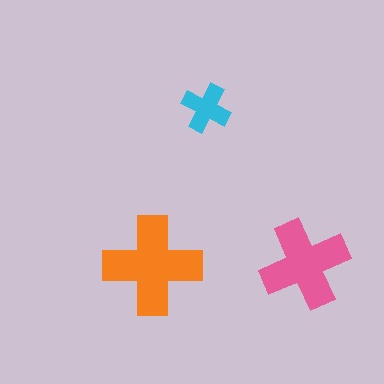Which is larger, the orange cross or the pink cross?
The orange one.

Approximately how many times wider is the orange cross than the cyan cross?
About 2 times wider.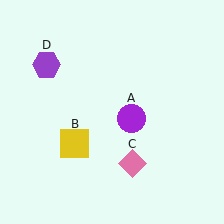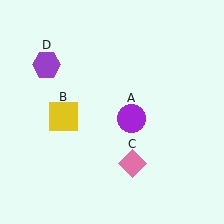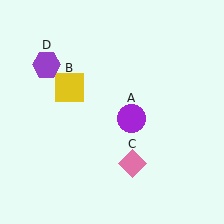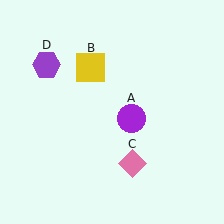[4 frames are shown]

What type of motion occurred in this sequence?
The yellow square (object B) rotated clockwise around the center of the scene.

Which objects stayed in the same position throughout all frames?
Purple circle (object A) and pink diamond (object C) and purple hexagon (object D) remained stationary.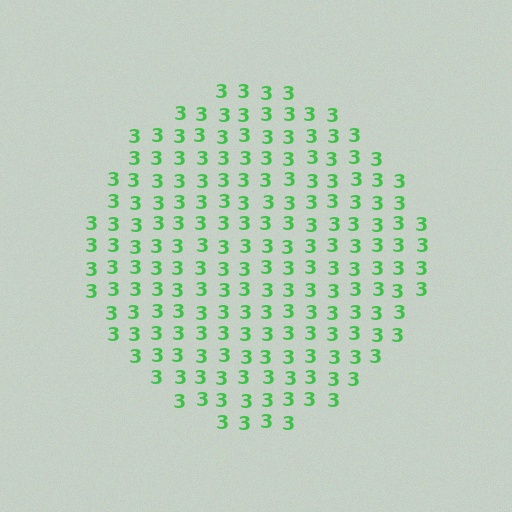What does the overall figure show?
The overall figure shows a circle.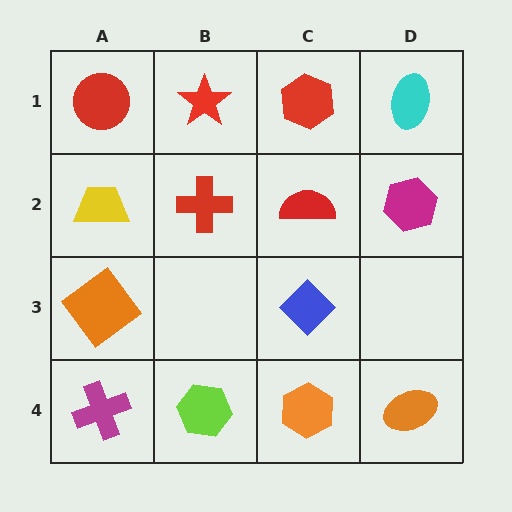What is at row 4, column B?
A lime hexagon.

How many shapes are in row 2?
4 shapes.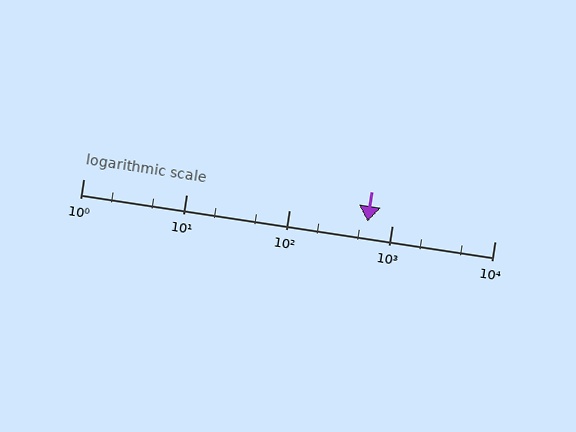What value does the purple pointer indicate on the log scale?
The pointer indicates approximately 580.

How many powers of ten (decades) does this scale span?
The scale spans 4 decades, from 1 to 10000.